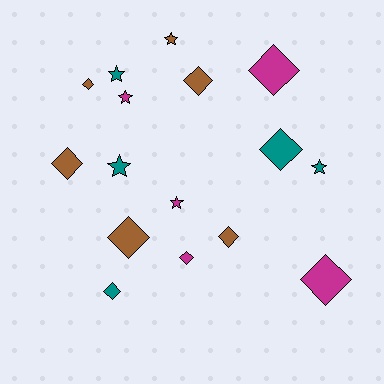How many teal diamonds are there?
There are 2 teal diamonds.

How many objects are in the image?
There are 16 objects.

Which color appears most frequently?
Brown, with 6 objects.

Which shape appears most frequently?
Diamond, with 10 objects.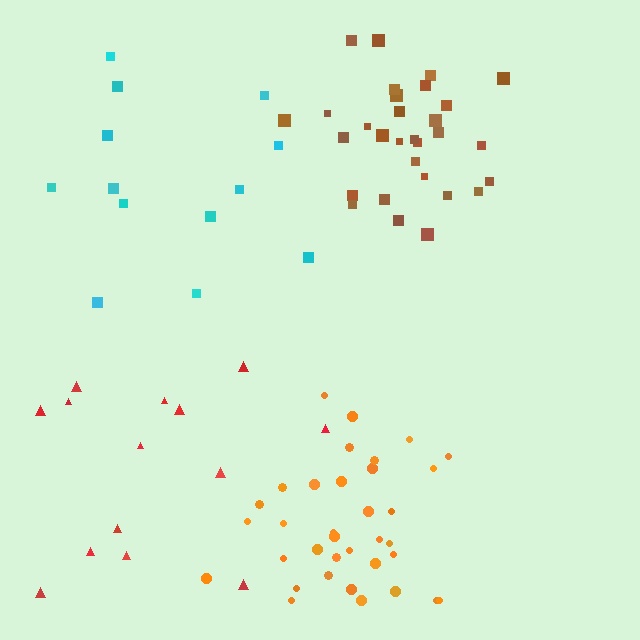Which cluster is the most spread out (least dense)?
Cyan.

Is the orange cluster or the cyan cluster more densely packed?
Orange.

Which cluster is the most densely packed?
Brown.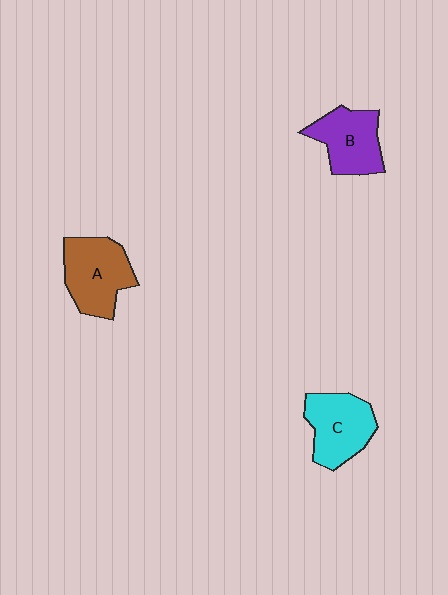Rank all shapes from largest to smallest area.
From largest to smallest: A (brown), C (cyan), B (purple).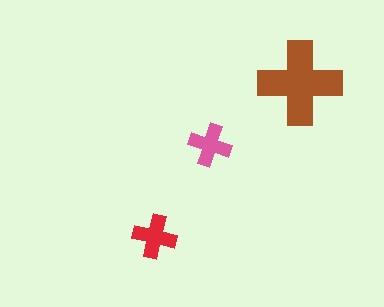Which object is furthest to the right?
The brown cross is rightmost.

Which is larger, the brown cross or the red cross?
The brown one.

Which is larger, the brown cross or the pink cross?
The brown one.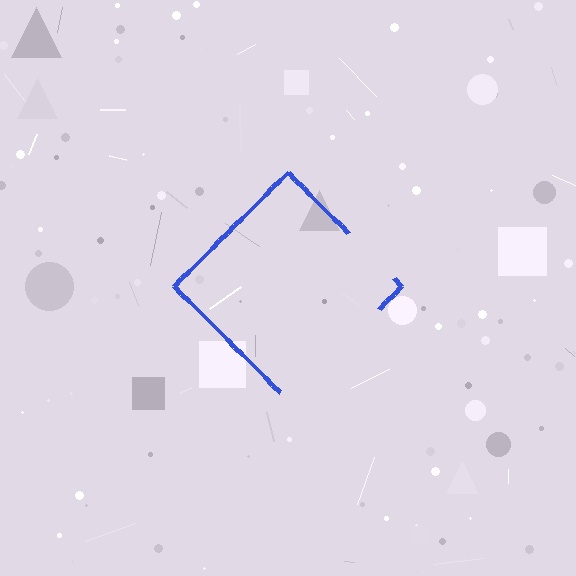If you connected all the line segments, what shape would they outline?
They would outline a diamond.